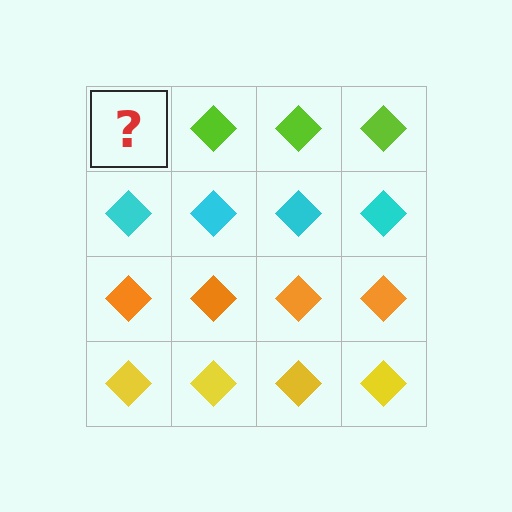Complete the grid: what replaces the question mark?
The question mark should be replaced with a lime diamond.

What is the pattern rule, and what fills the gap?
The rule is that each row has a consistent color. The gap should be filled with a lime diamond.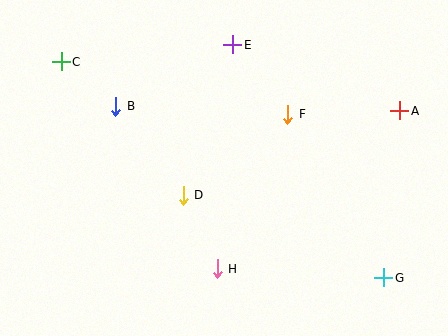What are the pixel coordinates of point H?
Point H is at (217, 269).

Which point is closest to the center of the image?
Point D at (183, 195) is closest to the center.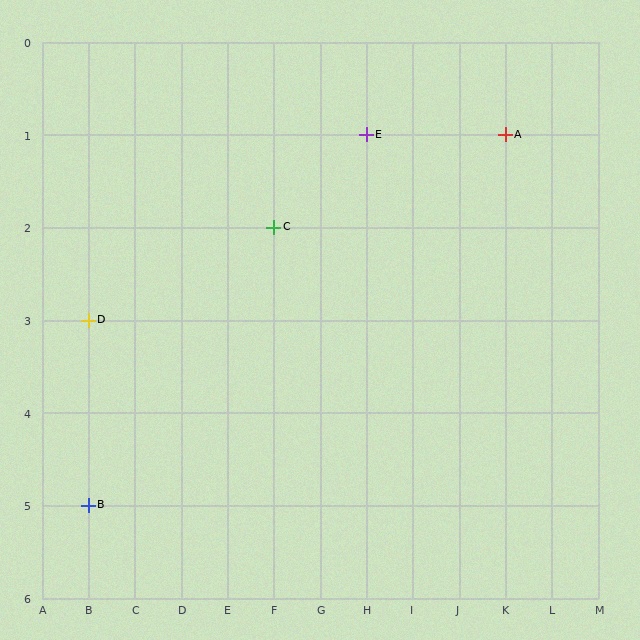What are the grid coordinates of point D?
Point D is at grid coordinates (B, 3).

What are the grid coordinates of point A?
Point A is at grid coordinates (K, 1).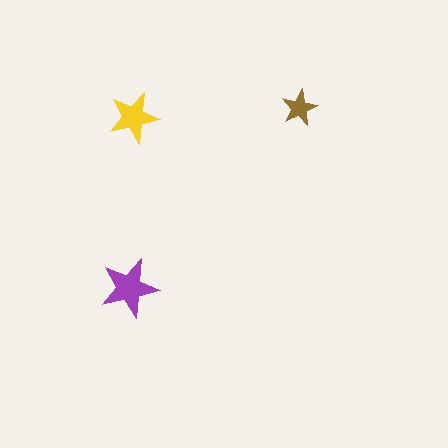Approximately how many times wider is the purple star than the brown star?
About 1.5 times wider.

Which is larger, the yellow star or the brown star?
The yellow one.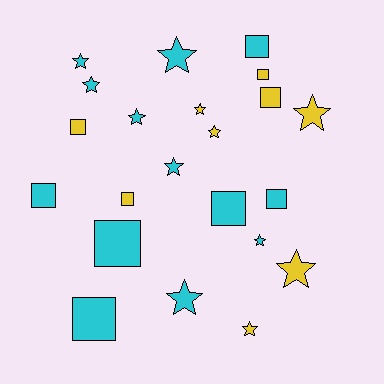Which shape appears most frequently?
Star, with 12 objects.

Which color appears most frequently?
Cyan, with 13 objects.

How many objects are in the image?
There are 22 objects.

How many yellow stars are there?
There are 5 yellow stars.